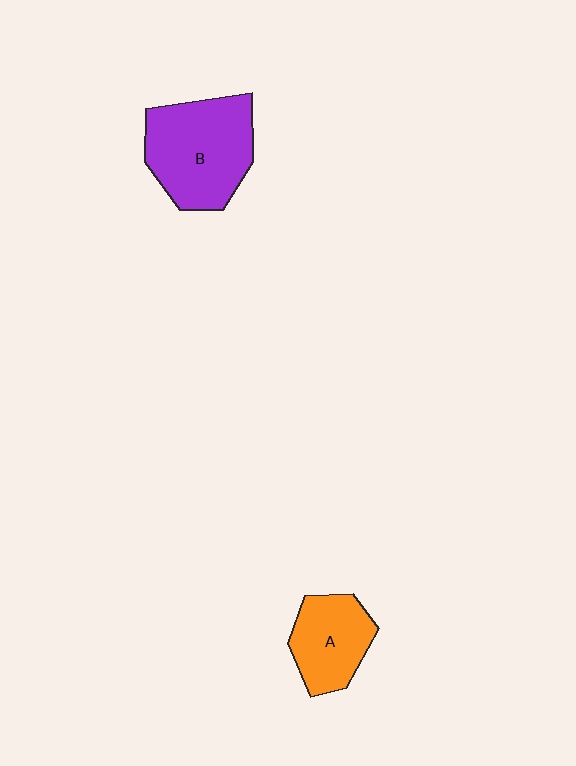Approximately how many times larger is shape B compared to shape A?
Approximately 1.6 times.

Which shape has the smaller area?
Shape A (orange).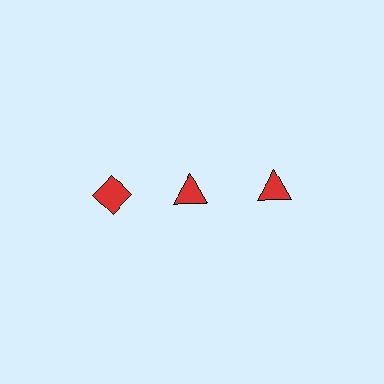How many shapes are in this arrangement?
There are 3 shapes arranged in a grid pattern.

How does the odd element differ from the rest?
It has a different shape: diamond instead of triangle.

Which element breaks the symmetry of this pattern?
The red diamond in the top row, leftmost column breaks the symmetry. All other shapes are red triangles.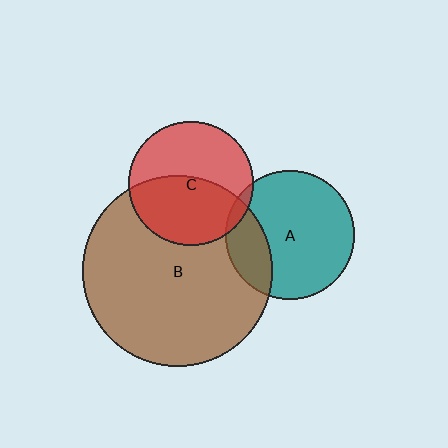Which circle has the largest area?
Circle B (brown).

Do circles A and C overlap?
Yes.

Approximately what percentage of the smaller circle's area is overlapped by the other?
Approximately 5%.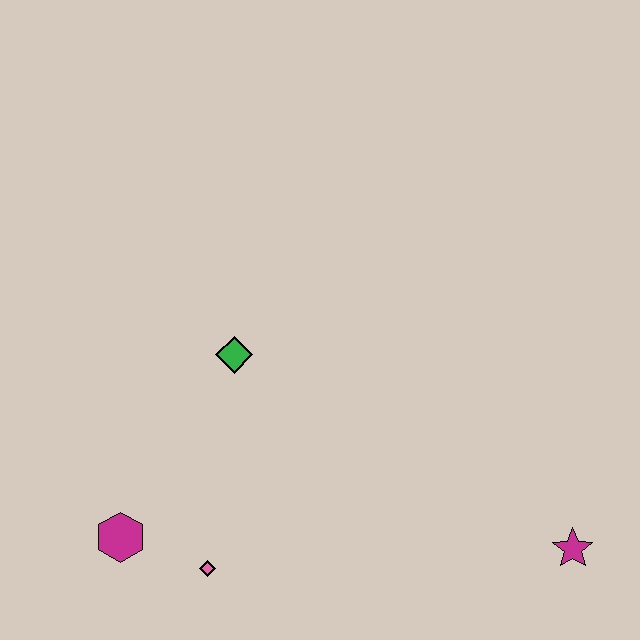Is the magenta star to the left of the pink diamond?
No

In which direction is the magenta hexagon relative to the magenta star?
The magenta hexagon is to the left of the magenta star.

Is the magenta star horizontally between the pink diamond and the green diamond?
No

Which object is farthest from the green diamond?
The magenta star is farthest from the green diamond.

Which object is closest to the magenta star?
The pink diamond is closest to the magenta star.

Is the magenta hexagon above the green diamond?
No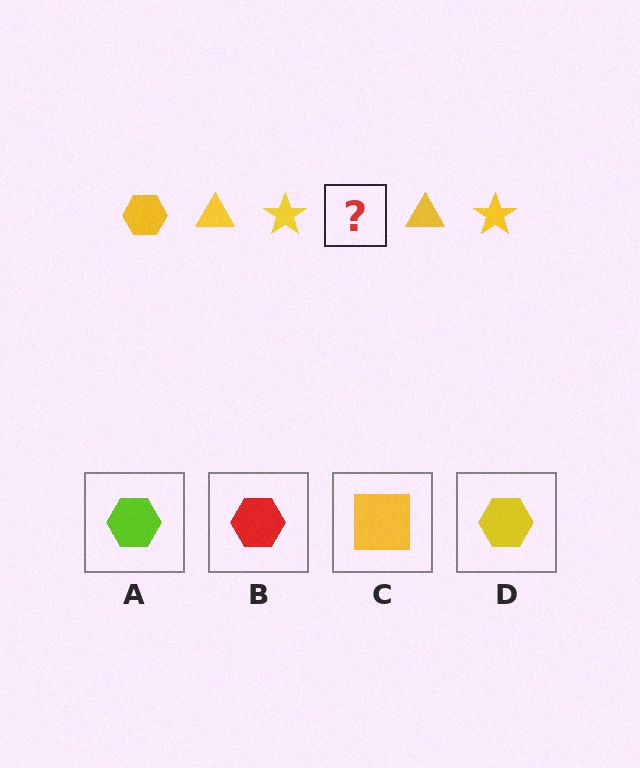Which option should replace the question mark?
Option D.